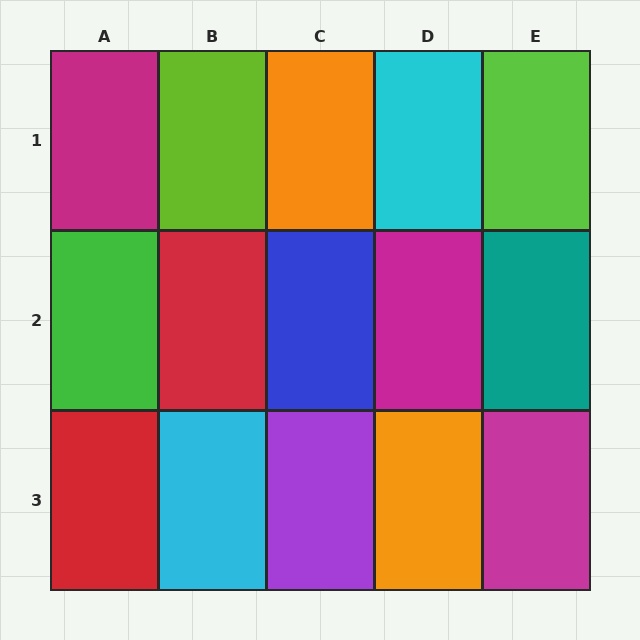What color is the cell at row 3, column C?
Purple.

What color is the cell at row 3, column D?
Orange.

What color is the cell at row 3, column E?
Magenta.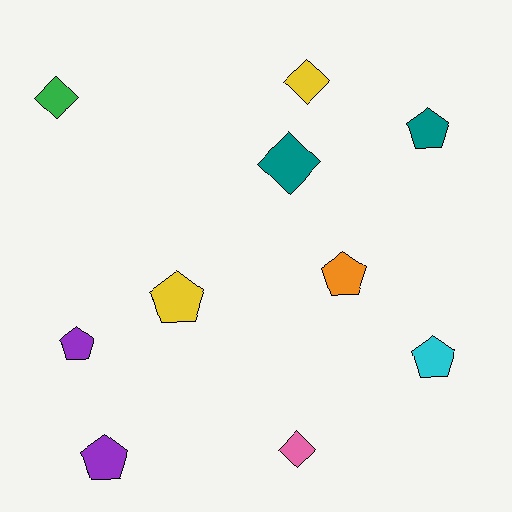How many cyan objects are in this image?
There is 1 cyan object.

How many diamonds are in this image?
There are 4 diamonds.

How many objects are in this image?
There are 10 objects.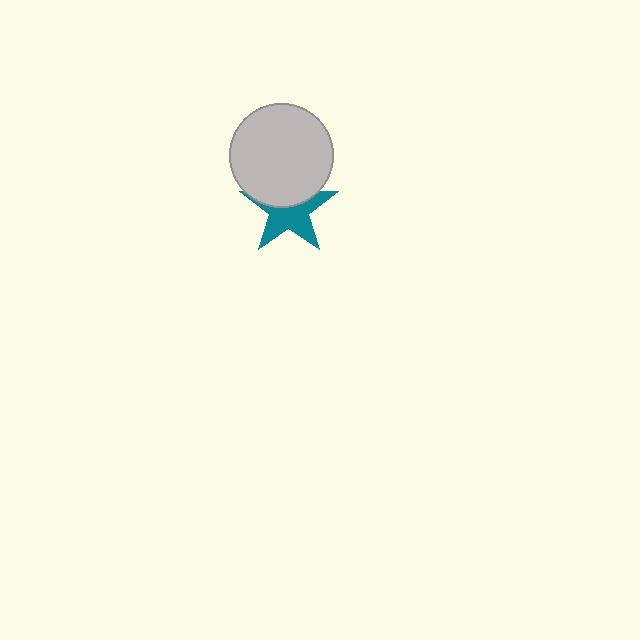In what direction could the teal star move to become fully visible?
The teal star could move down. That would shift it out from behind the light gray circle entirely.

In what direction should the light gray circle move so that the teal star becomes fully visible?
The light gray circle should move up. That is the shortest direction to clear the overlap and leave the teal star fully visible.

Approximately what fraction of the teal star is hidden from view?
Roughly 41% of the teal star is hidden behind the light gray circle.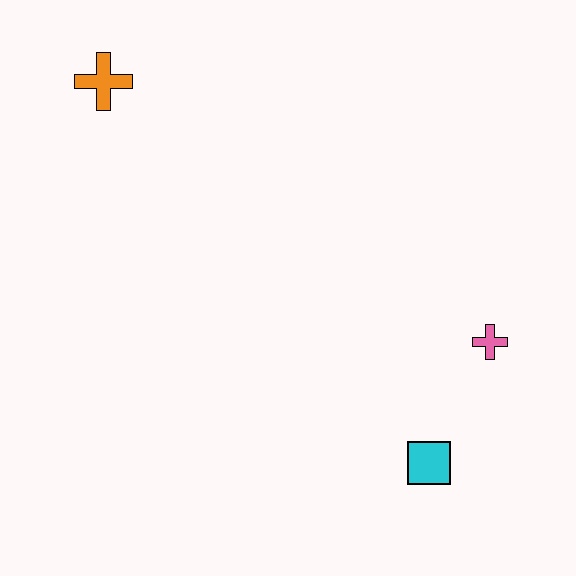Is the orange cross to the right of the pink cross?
No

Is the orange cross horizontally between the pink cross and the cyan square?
No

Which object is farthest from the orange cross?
The cyan square is farthest from the orange cross.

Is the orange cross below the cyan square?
No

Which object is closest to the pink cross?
The cyan square is closest to the pink cross.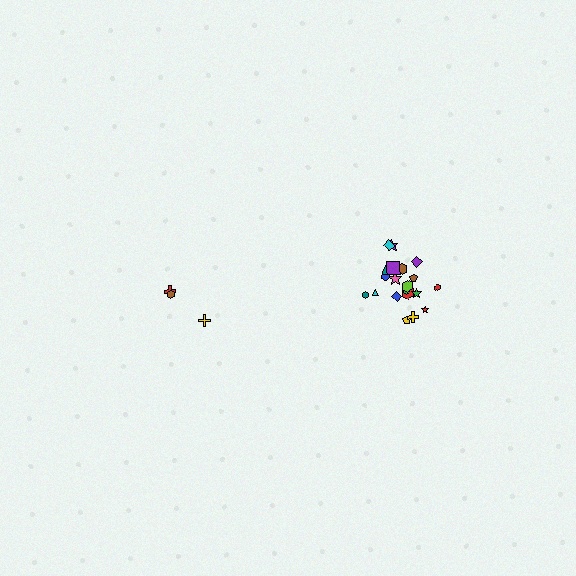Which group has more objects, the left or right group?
The right group.